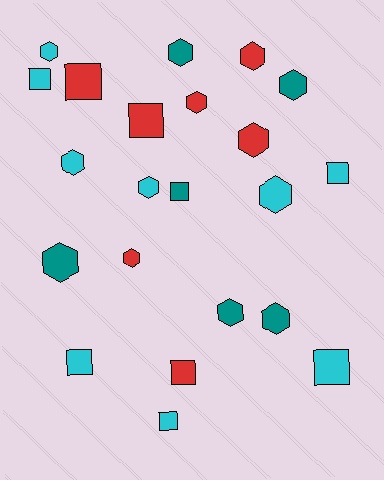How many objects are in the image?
There are 22 objects.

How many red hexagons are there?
There are 4 red hexagons.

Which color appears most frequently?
Cyan, with 9 objects.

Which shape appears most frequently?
Hexagon, with 13 objects.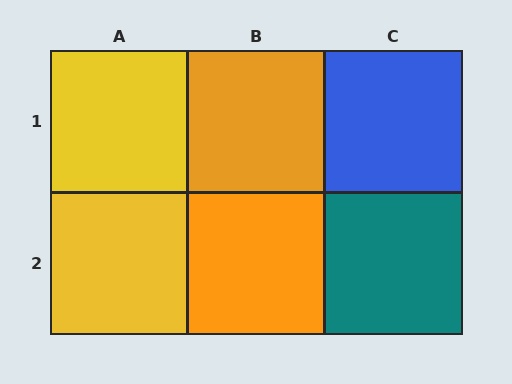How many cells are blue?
1 cell is blue.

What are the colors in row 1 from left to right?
Yellow, orange, blue.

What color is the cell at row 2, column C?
Teal.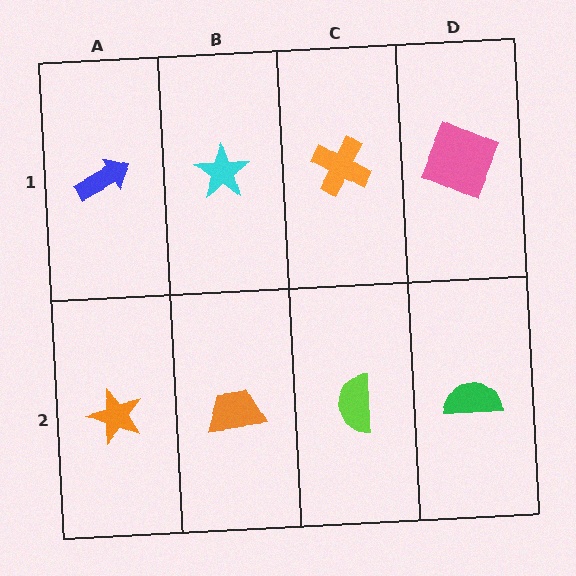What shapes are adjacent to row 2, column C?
An orange cross (row 1, column C), an orange trapezoid (row 2, column B), a green semicircle (row 2, column D).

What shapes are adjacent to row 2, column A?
A blue arrow (row 1, column A), an orange trapezoid (row 2, column B).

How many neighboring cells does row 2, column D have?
2.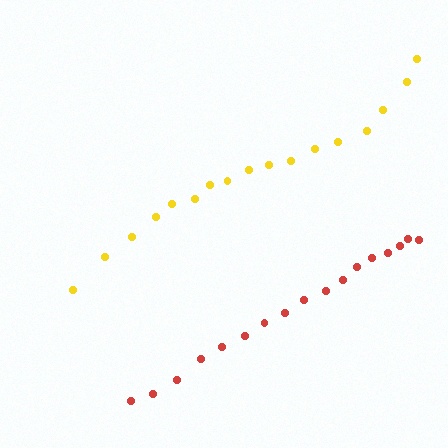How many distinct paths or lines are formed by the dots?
There are 2 distinct paths.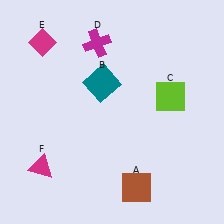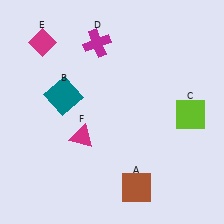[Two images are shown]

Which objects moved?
The objects that moved are: the teal square (B), the lime square (C), the magenta triangle (F).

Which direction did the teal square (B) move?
The teal square (B) moved left.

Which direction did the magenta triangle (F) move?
The magenta triangle (F) moved right.